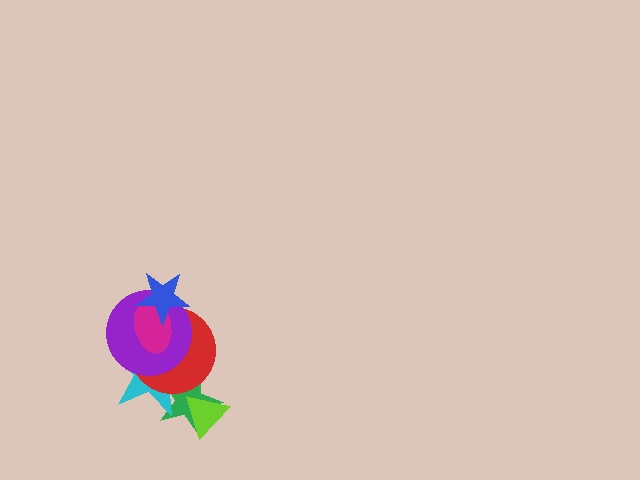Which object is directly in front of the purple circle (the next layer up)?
The magenta ellipse is directly in front of the purple circle.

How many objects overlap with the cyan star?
4 objects overlap with the cyan star.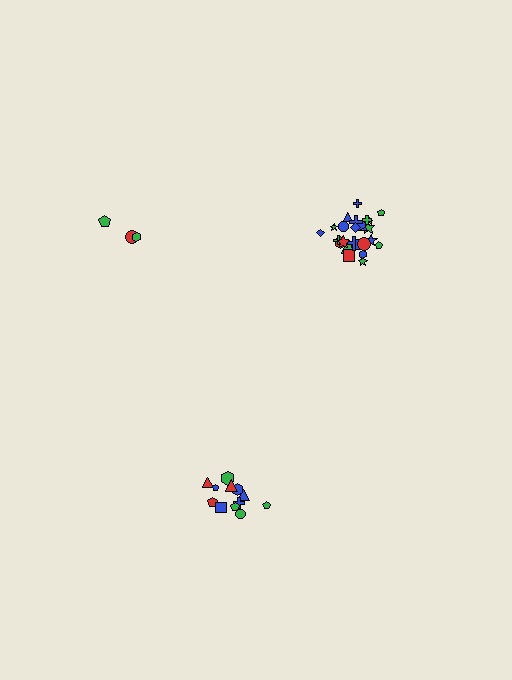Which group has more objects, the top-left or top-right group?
The top-right group.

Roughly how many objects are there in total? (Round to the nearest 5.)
Roughly 40 objects in total.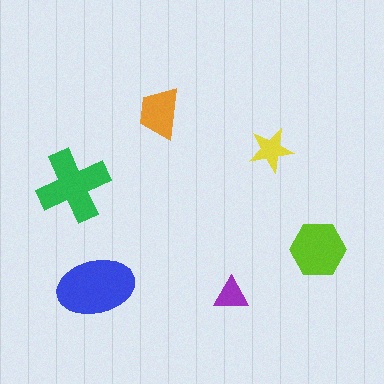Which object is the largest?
The blue ellipse.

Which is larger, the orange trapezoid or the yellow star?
The orange trapezoid.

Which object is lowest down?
The purple triangle is bottommost.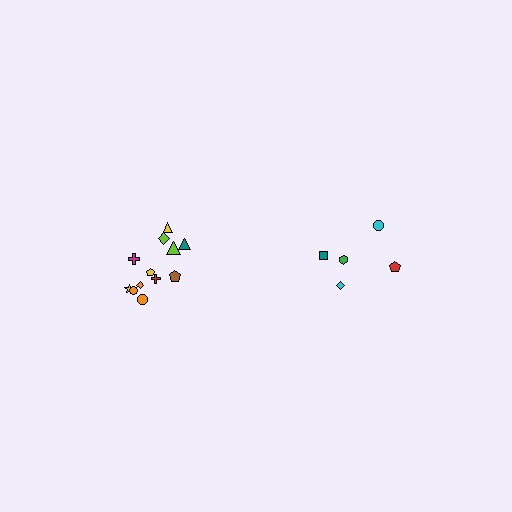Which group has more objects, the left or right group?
The left group.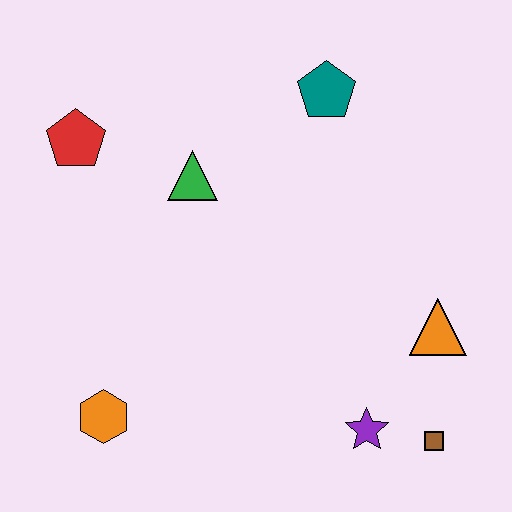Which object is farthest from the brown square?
The red pentagon is farthest from the brown square.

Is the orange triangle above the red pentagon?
No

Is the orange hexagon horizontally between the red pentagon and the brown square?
Yes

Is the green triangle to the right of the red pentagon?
Yes